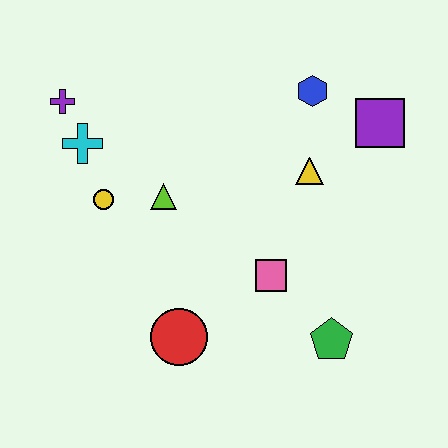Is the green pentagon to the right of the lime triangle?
Yes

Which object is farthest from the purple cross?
The green pentagon is farthest from the purple cross.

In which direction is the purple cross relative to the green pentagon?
The purple cross is to the left of the green pentagon.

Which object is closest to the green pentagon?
The pink square is closest to the green pentagon.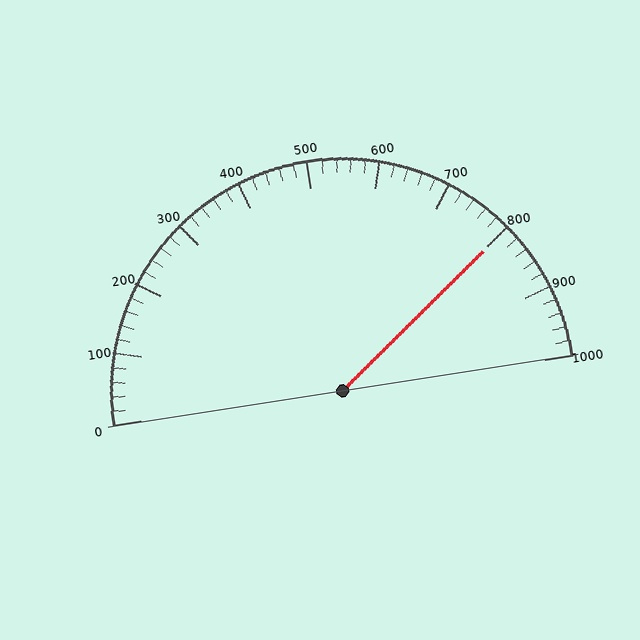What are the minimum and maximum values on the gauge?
The gauge ranges from 0 to 1000.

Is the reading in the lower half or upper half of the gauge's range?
The reading is in the upper half of the range (0 to 1000).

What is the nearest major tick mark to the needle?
The nearest major tick mark is 800.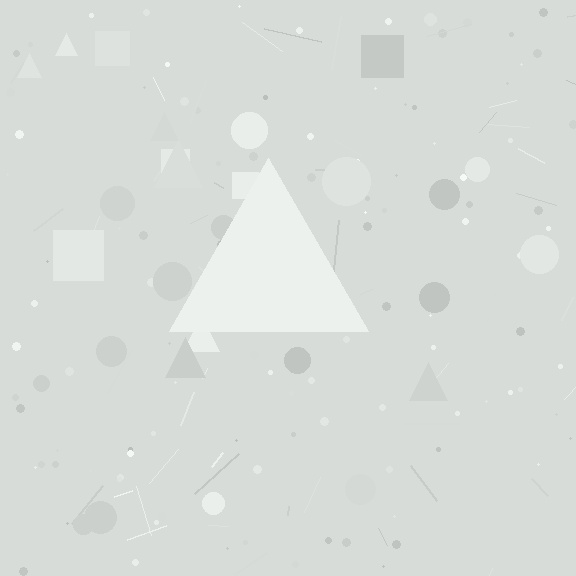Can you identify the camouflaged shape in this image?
The camouflaged shape is a triangle.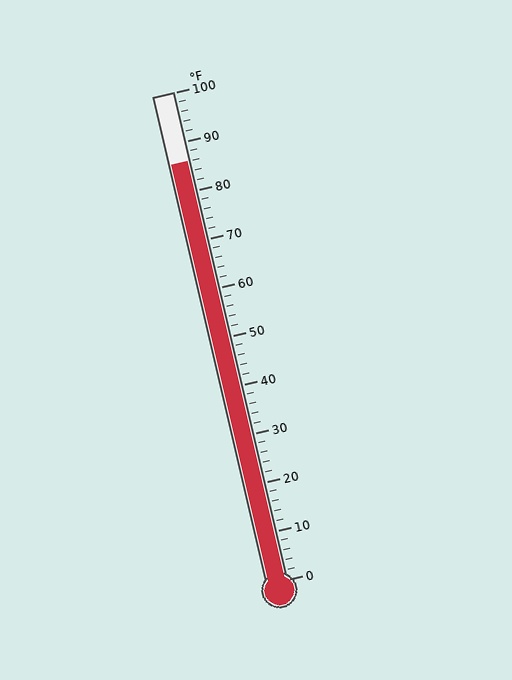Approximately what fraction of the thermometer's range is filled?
The thermometer is filled to approximately 85% of its range.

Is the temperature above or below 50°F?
The temperature is above 50°F.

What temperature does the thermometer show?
The thermometer shows approximately 86°F.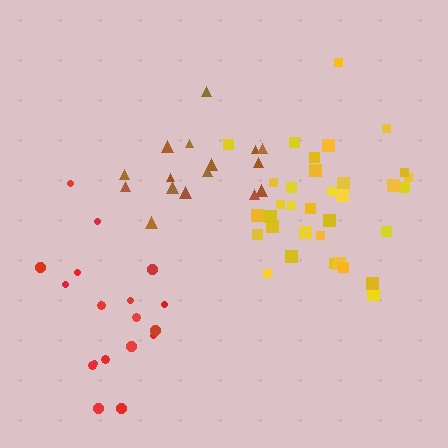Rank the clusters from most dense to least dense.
yellow, brown, red.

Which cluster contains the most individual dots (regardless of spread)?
Yellow (34).